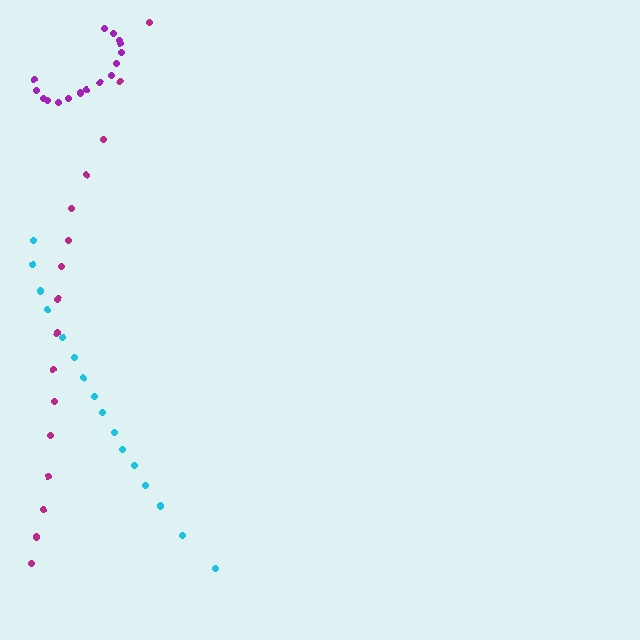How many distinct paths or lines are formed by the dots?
There are 3 distinct paths.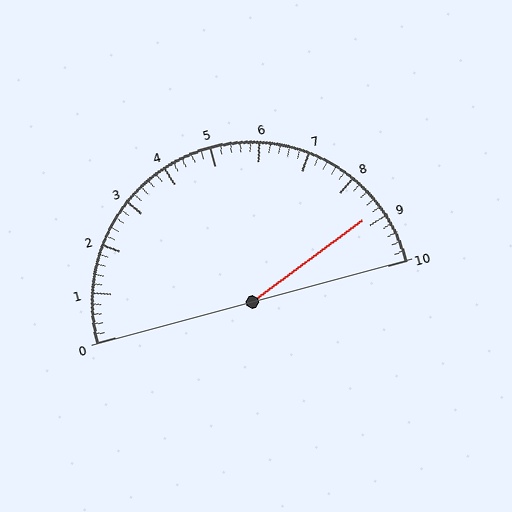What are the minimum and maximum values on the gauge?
The gauge ranges from 0 to 10.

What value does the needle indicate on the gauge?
The needle indicates approximately 8.8.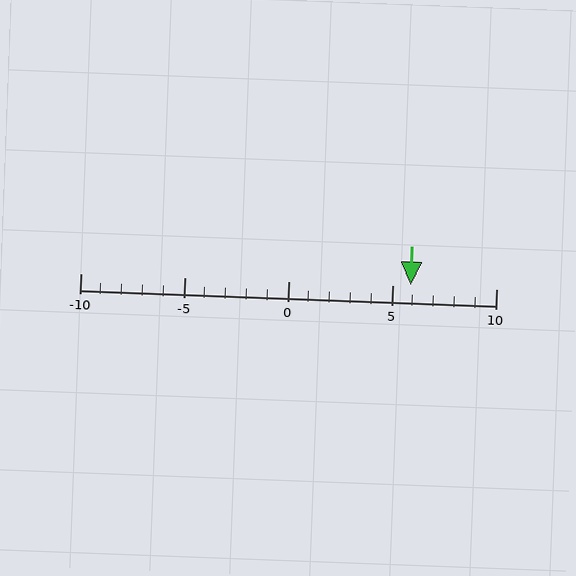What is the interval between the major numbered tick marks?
The major tick marks are spaced 5 units apart.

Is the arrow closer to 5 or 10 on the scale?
The arrow is closer to 5.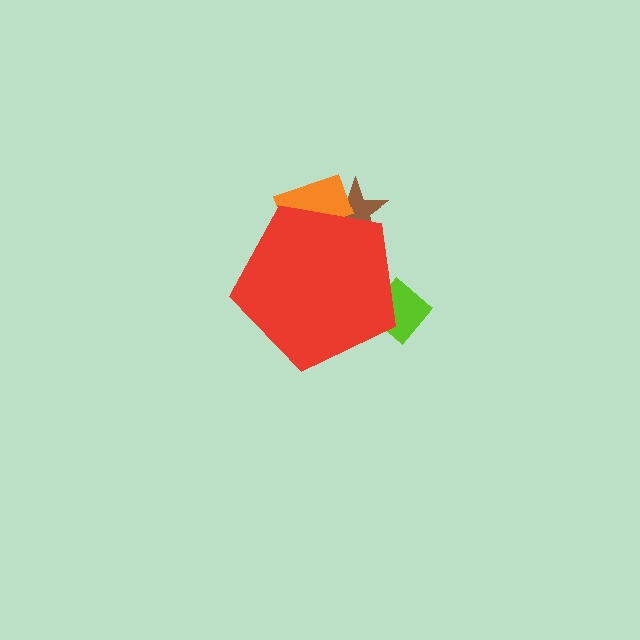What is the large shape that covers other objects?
A red pentagon.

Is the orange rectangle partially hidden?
Yes, the orange rectangle is partially hidden behind the red pentagon.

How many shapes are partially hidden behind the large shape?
3 shapes are partially hidden.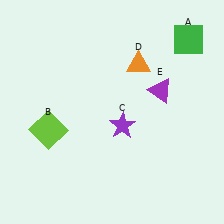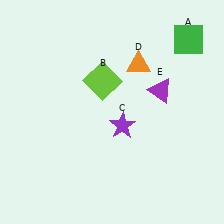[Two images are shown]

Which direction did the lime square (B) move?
The lime square (B) moved right.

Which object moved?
The lime square (B) moved right.